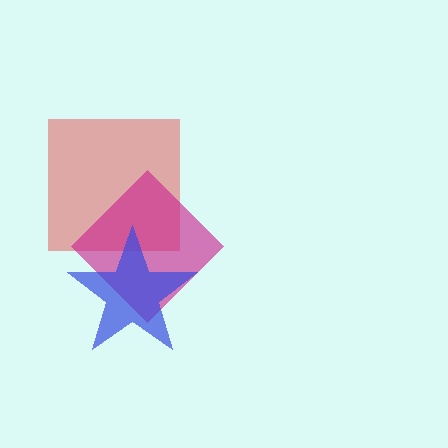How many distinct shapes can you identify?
There are 3 distinct shapes: a red square, a magenta diamond, a blue star.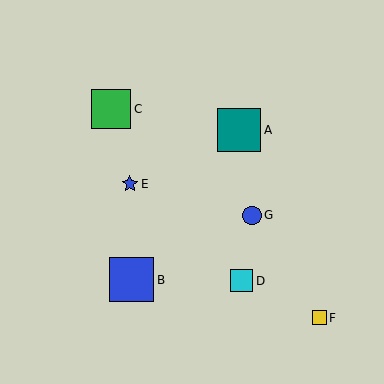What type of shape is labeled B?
Shape B is a blue square.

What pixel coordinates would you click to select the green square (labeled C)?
Click at (111, 109) to select the green square C.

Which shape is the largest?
The blue square (labeled B) is the largest.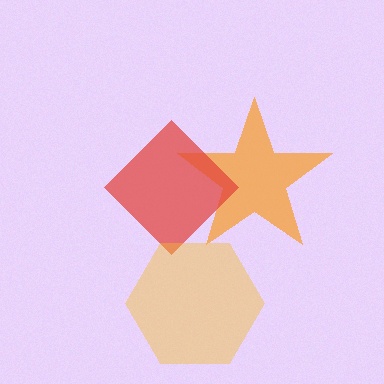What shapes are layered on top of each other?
The layered shapes are: an orange star, a red diamond, a yellow hexagon.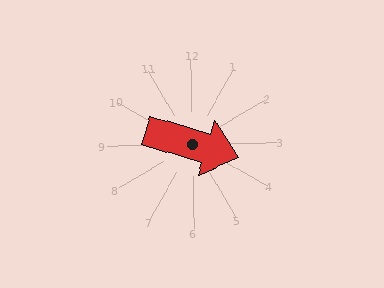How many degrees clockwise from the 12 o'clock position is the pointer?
Approximately 107 degrees.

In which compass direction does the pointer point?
East.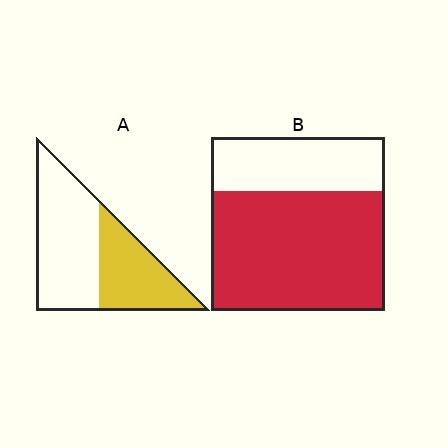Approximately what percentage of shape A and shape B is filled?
A is approximately 40% and B is approximately 70%.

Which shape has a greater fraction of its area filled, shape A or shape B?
Shape B.